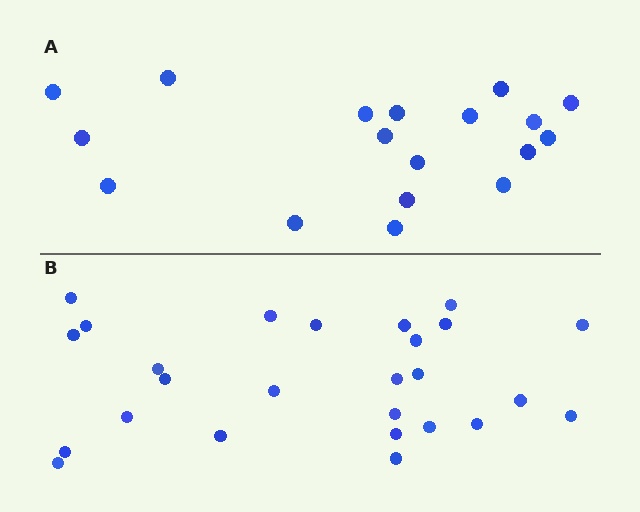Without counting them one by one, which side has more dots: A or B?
Region B (the bottom region) has more dots.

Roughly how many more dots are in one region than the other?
Region B has roughly 8 or so more dots than region A.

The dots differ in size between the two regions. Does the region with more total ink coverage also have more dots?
No. Region A has more total ink coverage because its dots are larger, but region B actually contains more individual dots. Total area can be misleading — the number of items is what matters here.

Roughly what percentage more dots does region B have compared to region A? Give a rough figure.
About 45% more.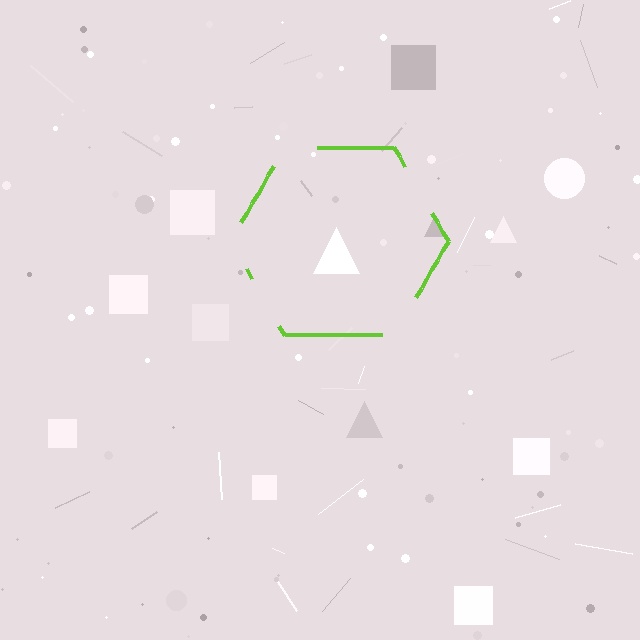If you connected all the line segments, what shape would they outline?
They would outline a hexagon.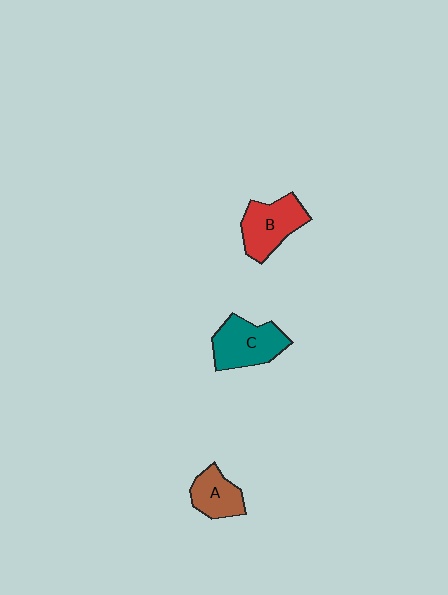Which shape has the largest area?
Shape C (teal).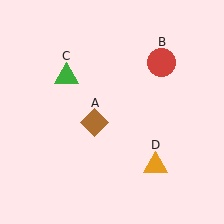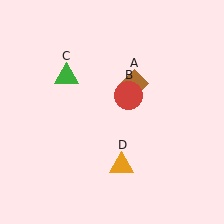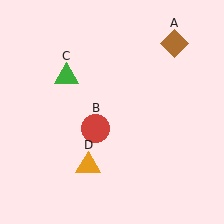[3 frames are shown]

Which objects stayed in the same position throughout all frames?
Green triangle (object C) remained stationary.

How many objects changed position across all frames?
3 objects changed position: brown diamond (object A), red circle (object B), orange triangle (object D).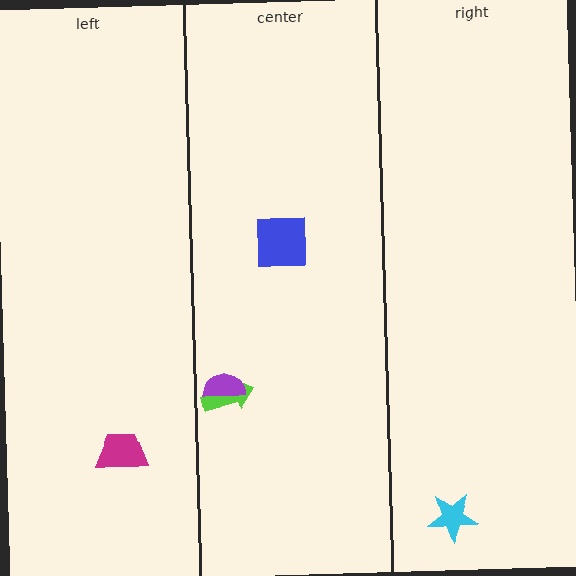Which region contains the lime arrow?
The center region.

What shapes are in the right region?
The cyan star.